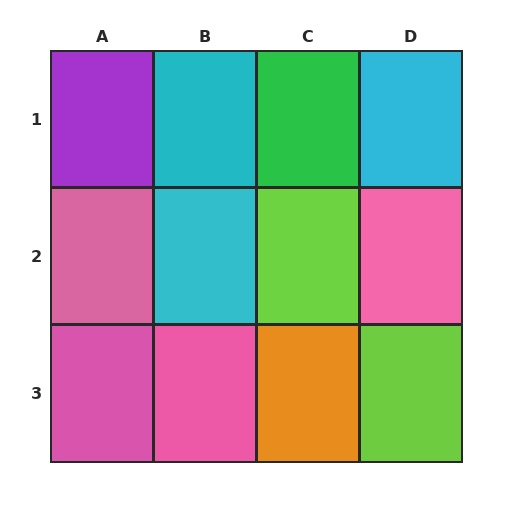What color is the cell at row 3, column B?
Pink.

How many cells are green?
1 cell is green.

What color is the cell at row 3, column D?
Lime.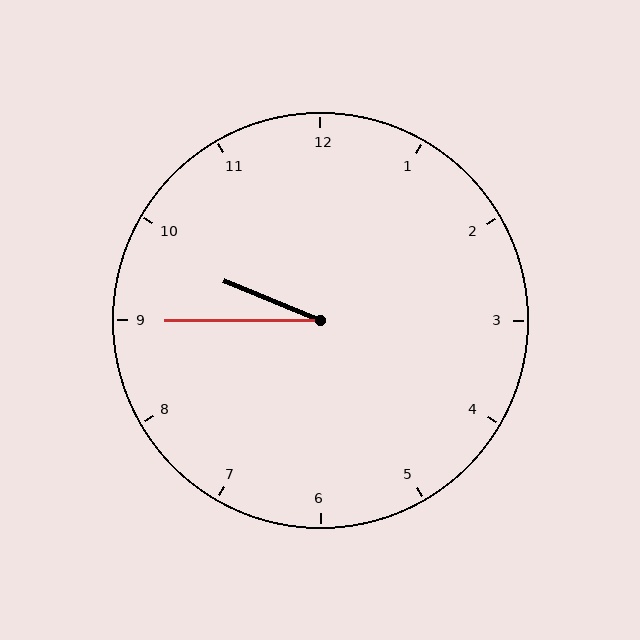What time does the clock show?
9:45.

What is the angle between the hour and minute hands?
Approximately 22 degrees.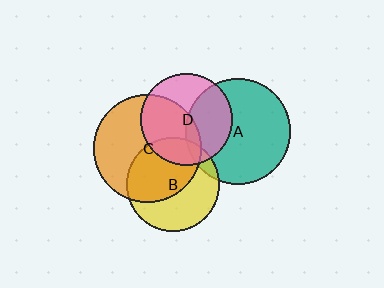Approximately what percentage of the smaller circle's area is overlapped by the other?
Approximately 20%.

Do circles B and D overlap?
Yes.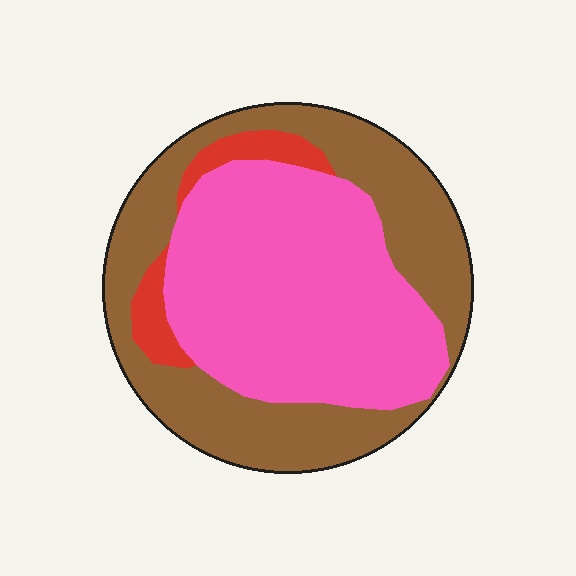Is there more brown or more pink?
Pink.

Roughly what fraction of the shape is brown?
Brown covers roughly 45% of the shape.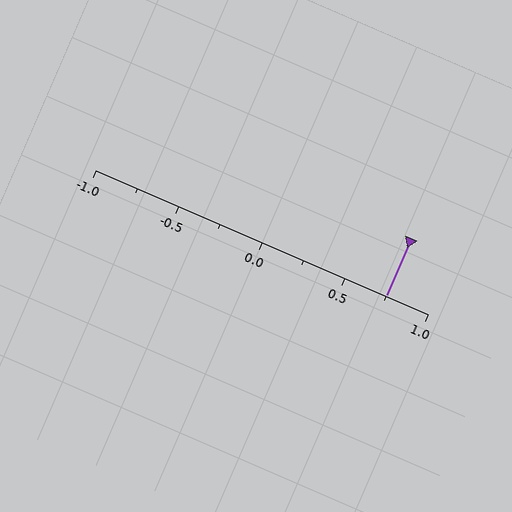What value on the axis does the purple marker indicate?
The marker indicates approximately 0.75.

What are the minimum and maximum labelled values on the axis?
The axis runs from -1.0 to 1.0.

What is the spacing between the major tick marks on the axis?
The major ticks are spaced 0.5 apart.